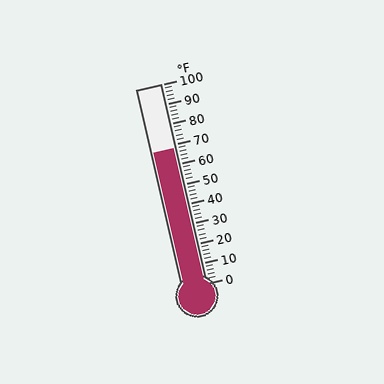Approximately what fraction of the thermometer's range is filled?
The thermometer is filled to approximately 70% of its range.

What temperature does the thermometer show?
The thermometer shows approximately 68°F.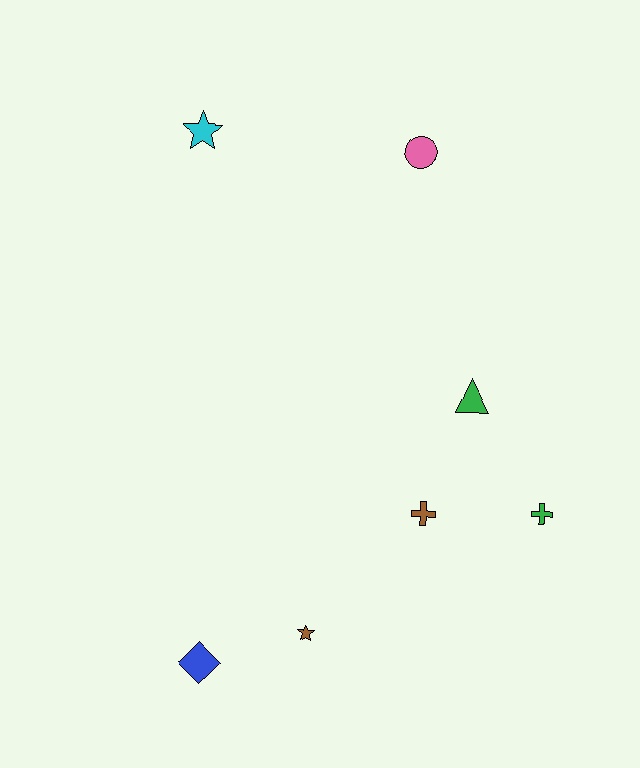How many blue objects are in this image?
There is 1 blue object.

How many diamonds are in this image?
There is 1 diamond.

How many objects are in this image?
There are 7 objects.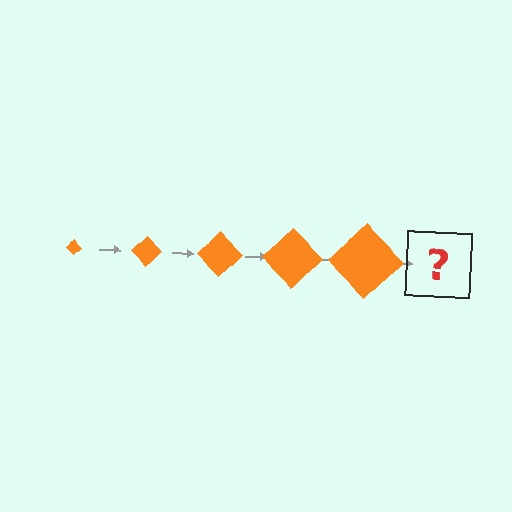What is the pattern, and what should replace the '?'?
The pattern is that the diamond gets progressively larger each step. The '?' should be an orange diamond, larger than the previous one.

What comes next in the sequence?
The next element should be an orange diamond, larger than the previous one.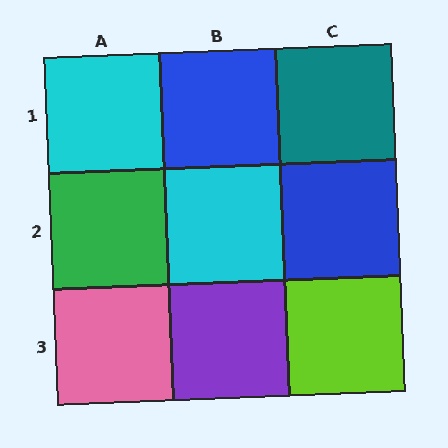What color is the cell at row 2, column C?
Blue.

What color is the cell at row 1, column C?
Teal.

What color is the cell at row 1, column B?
Blue.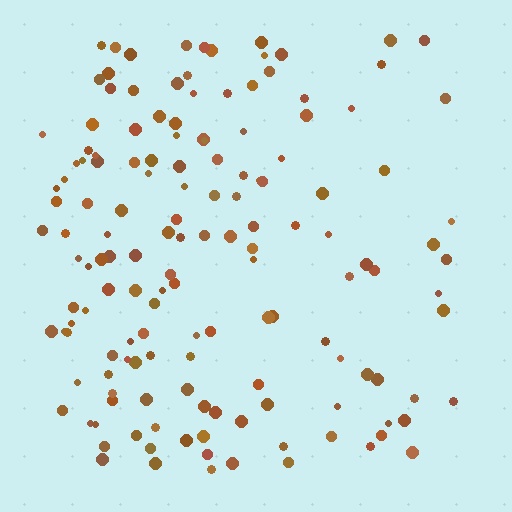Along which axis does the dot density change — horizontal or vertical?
Horizontal.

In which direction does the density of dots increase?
From right to left, with the left side densest.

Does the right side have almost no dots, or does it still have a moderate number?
Still a moderate number, just noticeably fewer than the left.